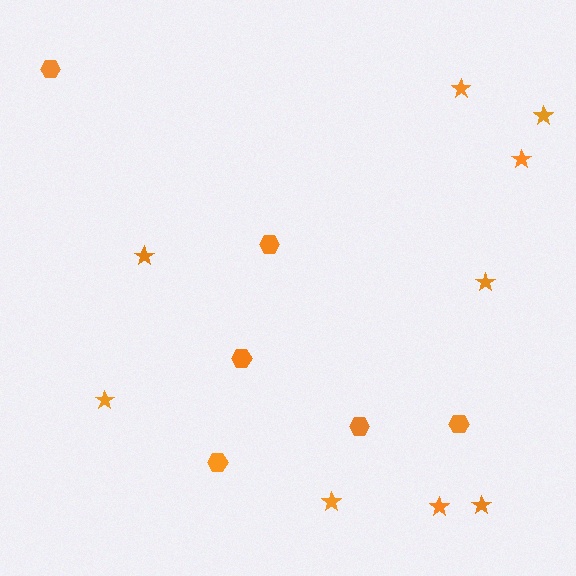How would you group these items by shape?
There are 2 groups: one group of stars (9) and one group of hexagons (6).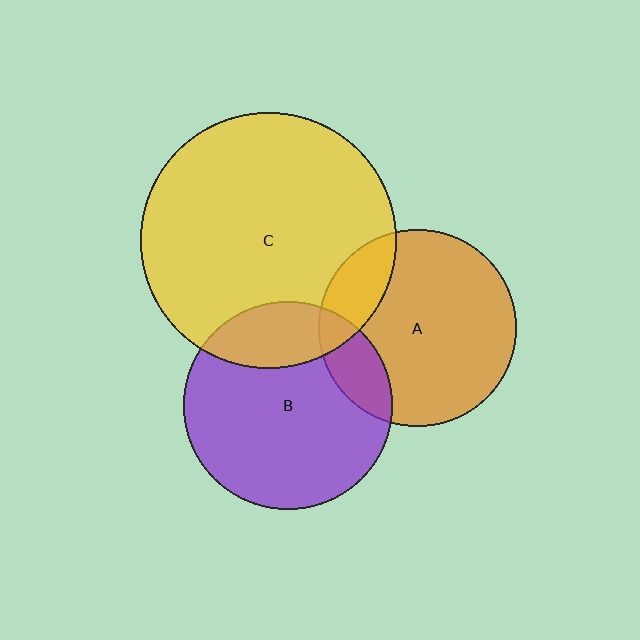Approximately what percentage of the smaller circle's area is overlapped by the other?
Approximately 20%.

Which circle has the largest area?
Circle C (yellow).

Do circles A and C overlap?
Yes.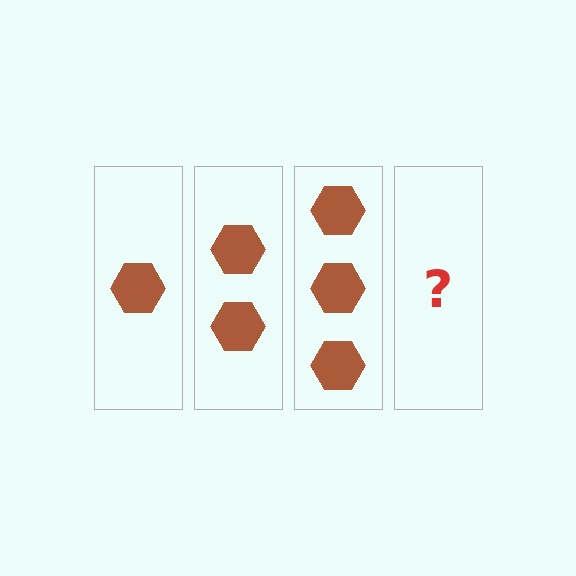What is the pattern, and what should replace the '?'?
The pattern is that each step adds one more hexagon. The '?' should be 4 hexagons.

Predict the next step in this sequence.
The next step is 4 hexagons.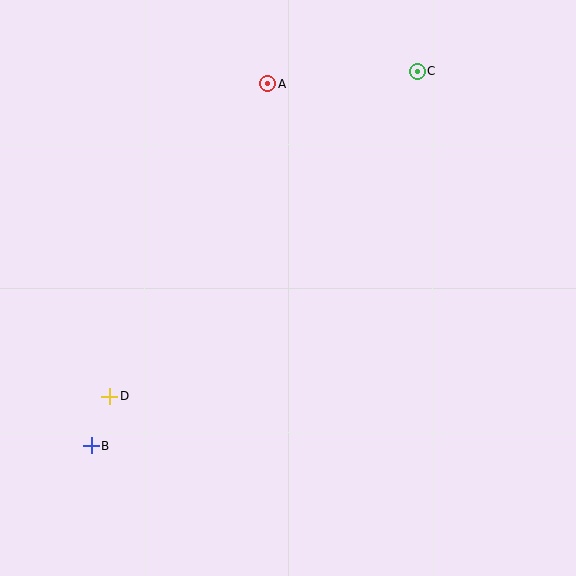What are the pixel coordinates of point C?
Point C is at (417, 71).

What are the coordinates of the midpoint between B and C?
The midpoint between B and C is at (254, 259).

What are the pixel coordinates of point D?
Point D is at (110, 396).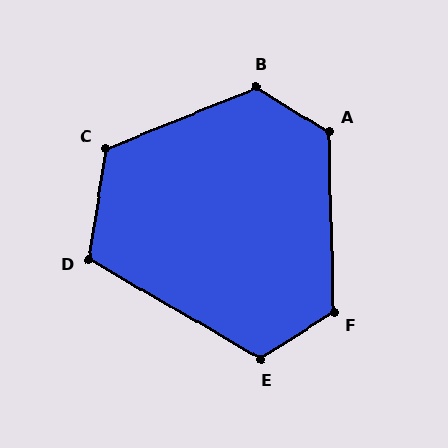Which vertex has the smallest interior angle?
D, at approximately 111 degrees.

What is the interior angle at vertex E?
Approximately 117 degrees (obtuse).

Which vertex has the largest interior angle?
B, at approximately 127 degrees.